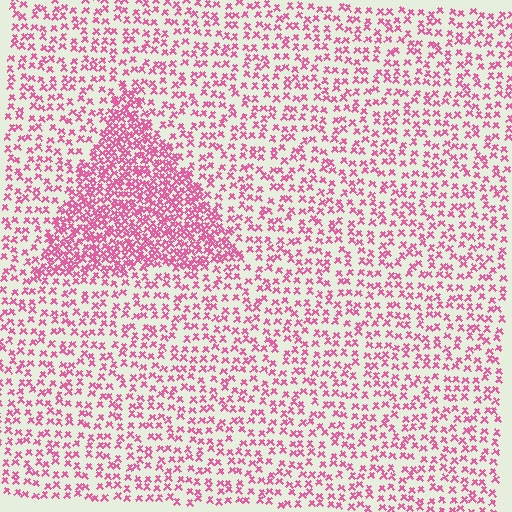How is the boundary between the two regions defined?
The boundary is defined by a change in element density (approximately 2.3x ratio). All elements are the same color, size, and shape.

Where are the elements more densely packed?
The elements are more densely packed inside the triangle boundary.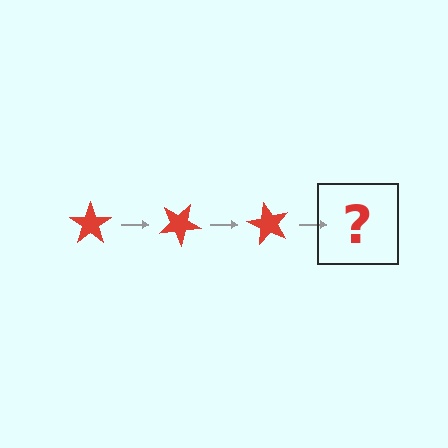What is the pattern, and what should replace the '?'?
The pattern is that the star rotates 30 degrees each step. The '?' should be a red star rotated 90 degrees.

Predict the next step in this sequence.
The next step is a red star rotated 90 degrees.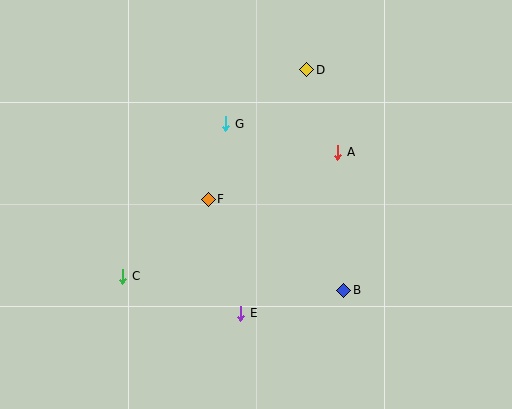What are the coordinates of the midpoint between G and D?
The midpoint between G and D is at (266, 97).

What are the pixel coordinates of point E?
Point E is at (241, 313).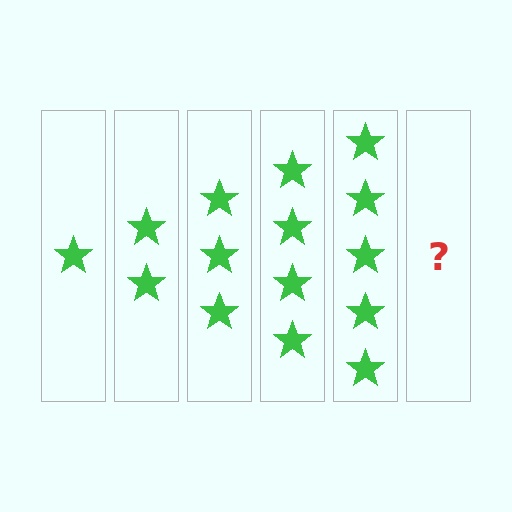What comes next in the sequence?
The next element should be 6 stars.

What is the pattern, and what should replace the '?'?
The pattern is that each step adds one more star. The '?' should be 6 stars.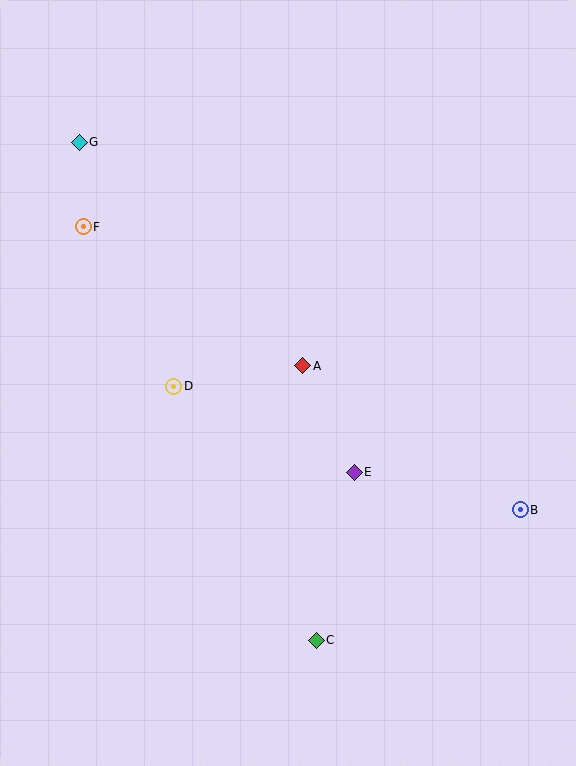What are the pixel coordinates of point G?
Point G is at (79, 143).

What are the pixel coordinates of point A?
Point A is at (303, 366).